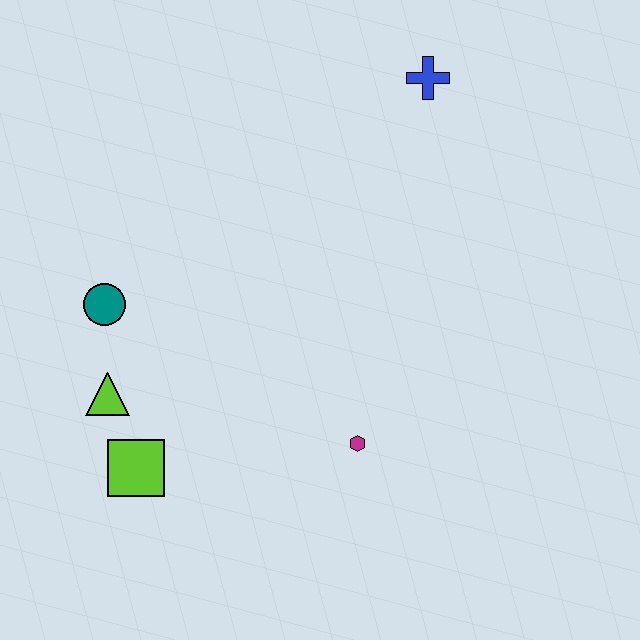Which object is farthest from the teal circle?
The blue cross is farthest from the teal circle.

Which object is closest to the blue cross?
The magenta hexagon is closest to the blue cross.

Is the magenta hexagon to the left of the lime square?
No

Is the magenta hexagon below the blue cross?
Yes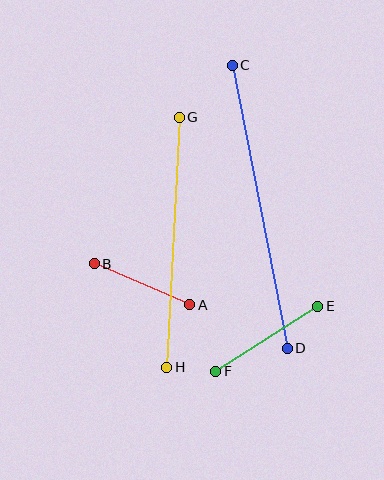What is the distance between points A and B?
The distance is approximately 104 pixels.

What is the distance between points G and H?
The distance is approximately 251 pixels.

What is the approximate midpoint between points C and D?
The midpoint is at approximately (260, 207) pixels.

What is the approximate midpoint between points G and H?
The midpoint is at approximately (173, 242) pixels.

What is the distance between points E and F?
The distance is approximately 121 pixels.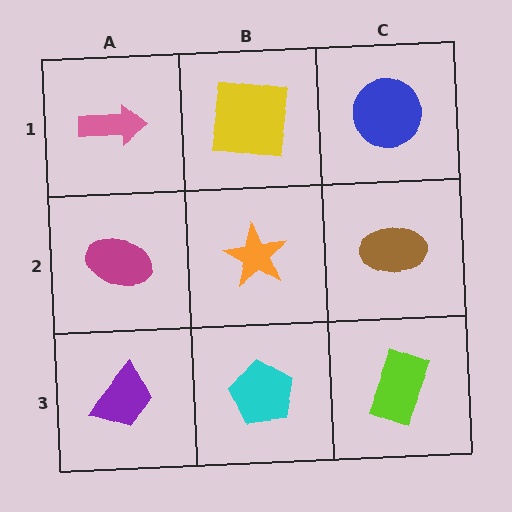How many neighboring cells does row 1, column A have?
2.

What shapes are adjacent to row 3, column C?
A brown ellipse (row 2, column C), a cyan pentagon (row 3, column B).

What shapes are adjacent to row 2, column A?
A pink arrow (row 1, column A), a purple trapezoid (row 3, column A), an orange star (row 2, column B).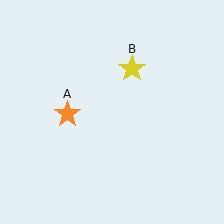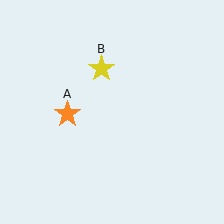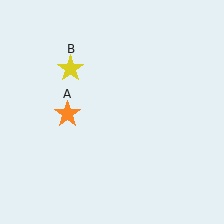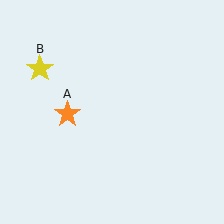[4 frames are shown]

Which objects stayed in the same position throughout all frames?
Orange star (object A) remained stationary.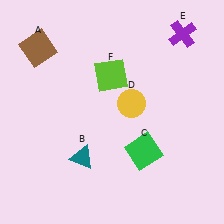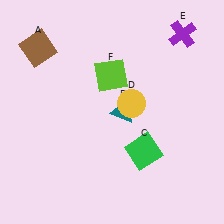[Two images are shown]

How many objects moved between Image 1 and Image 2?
1 object moved between the two images.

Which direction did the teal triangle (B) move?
The teal triangle (B) moved up.